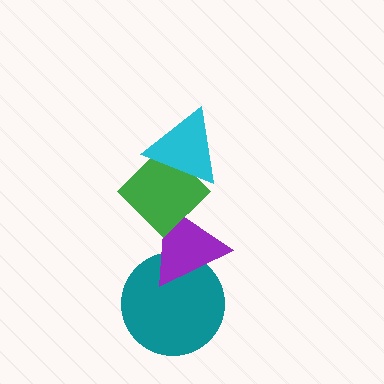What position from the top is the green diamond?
The green diamond is 2nd from the top.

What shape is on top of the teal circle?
The purple triangle is on top of the teal circle.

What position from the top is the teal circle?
The teal circle is 4th from the top.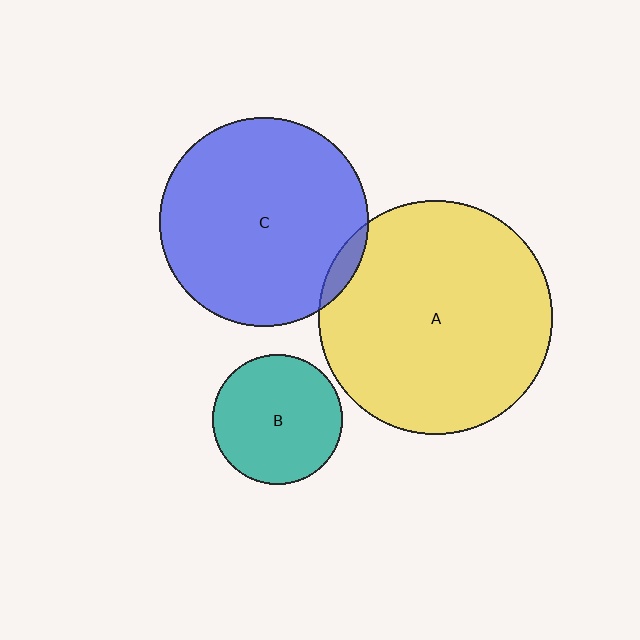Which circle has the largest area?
Circle A (yellow).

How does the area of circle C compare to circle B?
Approximately 2.6 times.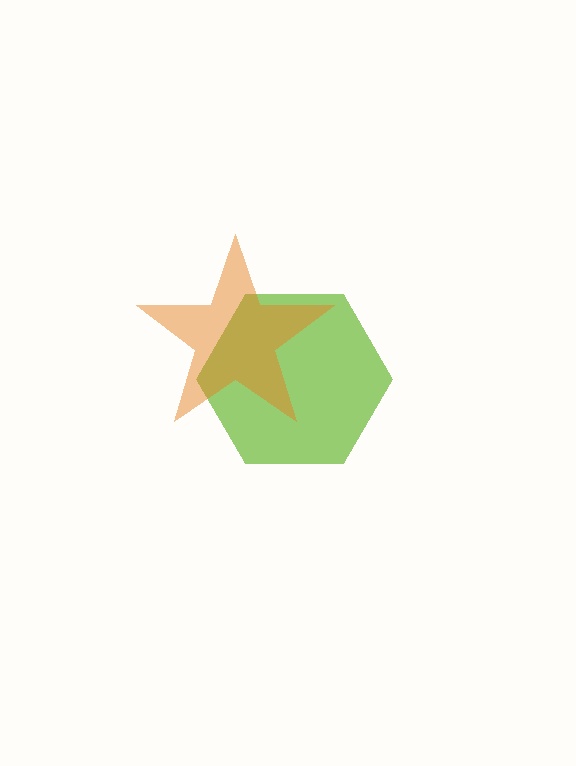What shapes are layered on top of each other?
The layered shapes are: a lime hexagon, an orange star.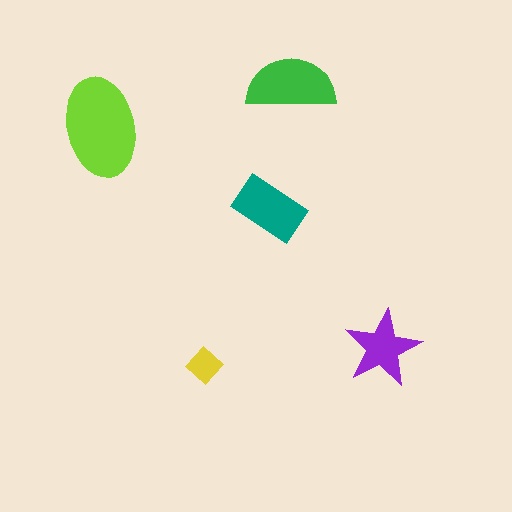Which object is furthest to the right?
The purple star is rightmost.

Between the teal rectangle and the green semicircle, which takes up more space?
The green semicircle.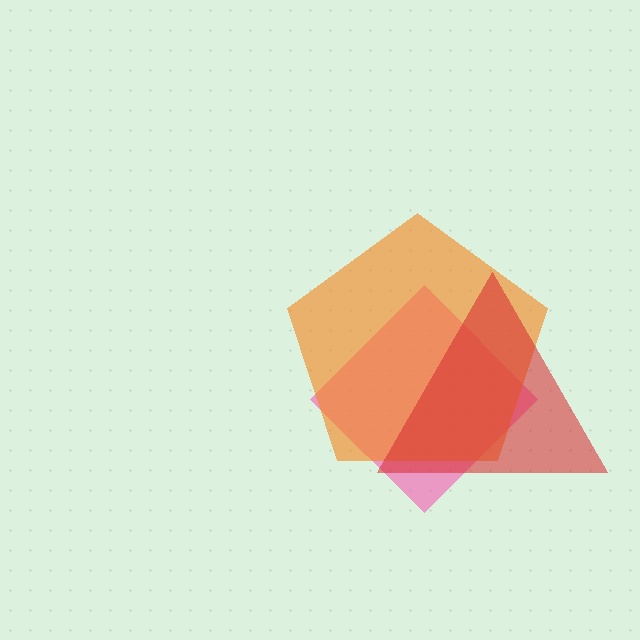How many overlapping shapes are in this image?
There are 3 overlapping shapes in the image.